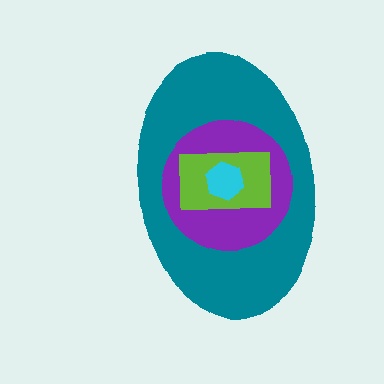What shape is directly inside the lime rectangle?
The cyan hexagon.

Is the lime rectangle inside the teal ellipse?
Yes.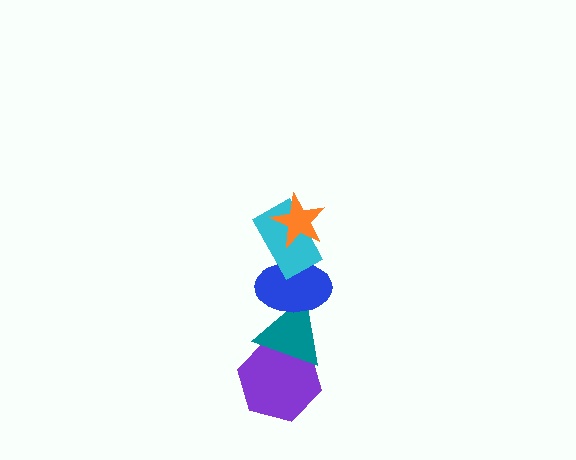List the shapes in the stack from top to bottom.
From top to bottom: the orange star, the cyan rectangle, the blue ellipse, the teal triangle, the purple hexagon.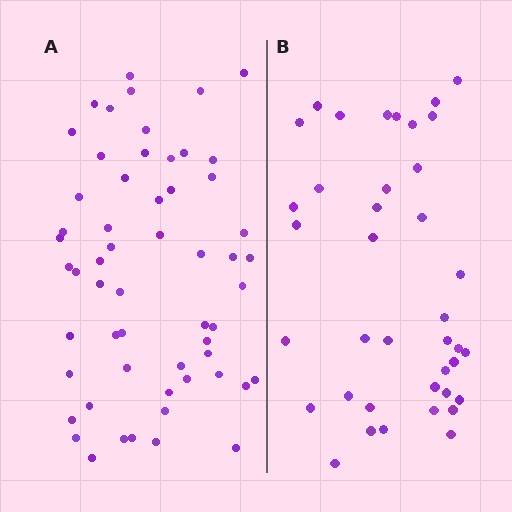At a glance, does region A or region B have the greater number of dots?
Region A (the left region) has more dots.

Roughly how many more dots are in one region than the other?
Region A has approximately 20 more dots than region B.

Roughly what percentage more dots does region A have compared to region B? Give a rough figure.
About 45% more.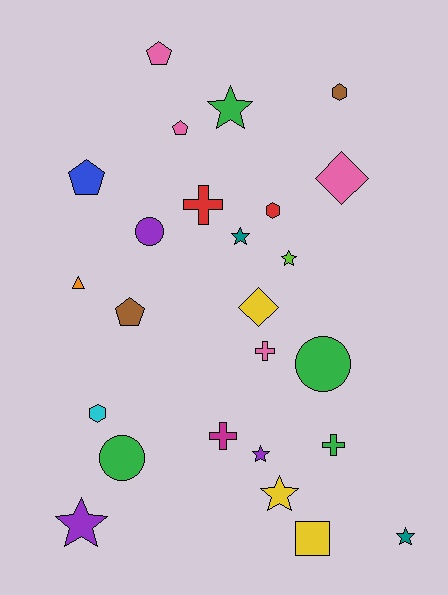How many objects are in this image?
There are 25 objects.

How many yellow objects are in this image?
There are 3 yellow objects.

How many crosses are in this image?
There are 4 crosses.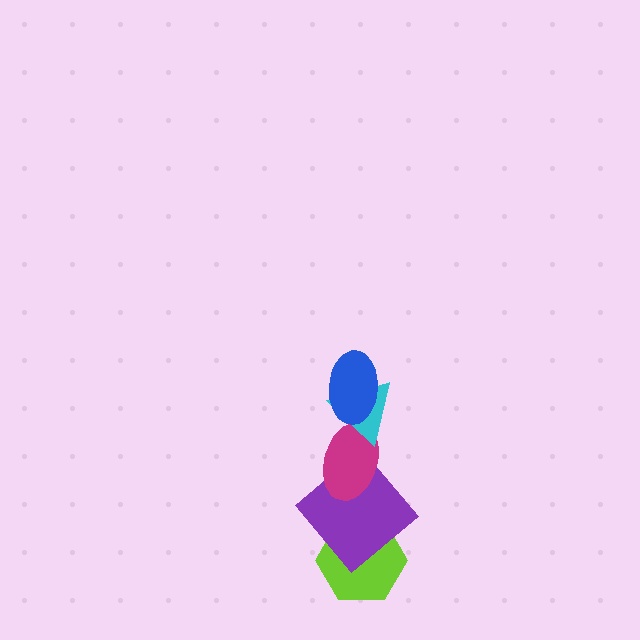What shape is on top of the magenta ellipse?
The cyan triangle is on top of the magenta ellipse.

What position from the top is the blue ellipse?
The blue ellipse is 1st from the top.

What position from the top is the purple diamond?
The purple diamond is 4th from the top.